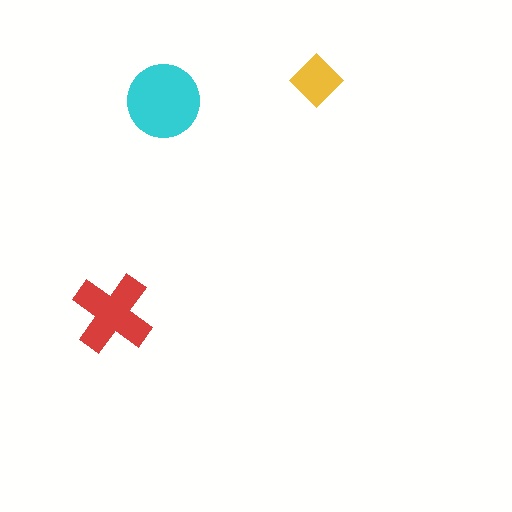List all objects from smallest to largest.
The yellow diamond, the red cross, the cyan circle.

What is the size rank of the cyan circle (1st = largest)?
1st.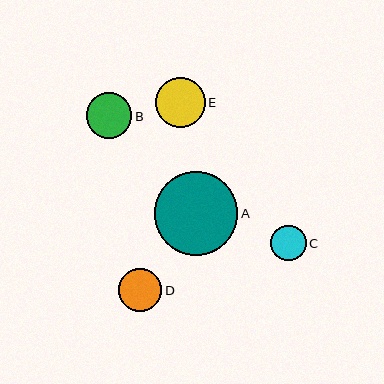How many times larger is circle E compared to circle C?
Circle E is approximately 1.4 times the size of circle C.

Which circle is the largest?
Circle A is the largest with a size of approximately 84 pixels.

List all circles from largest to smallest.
From largest to smallest: A, E, B, D, C.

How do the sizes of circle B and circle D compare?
Circle B and circle D are approximately the same size.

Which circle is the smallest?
Circle C is the smallest with a size of approximately 36 pixels.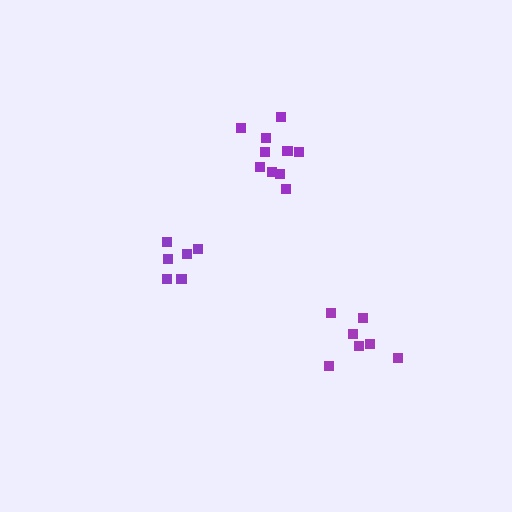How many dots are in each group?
Group 1: 7 dots, Group 2: 6 dots, Group 3: 10 dots (23 total).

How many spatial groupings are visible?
There are 3 spatial groupings.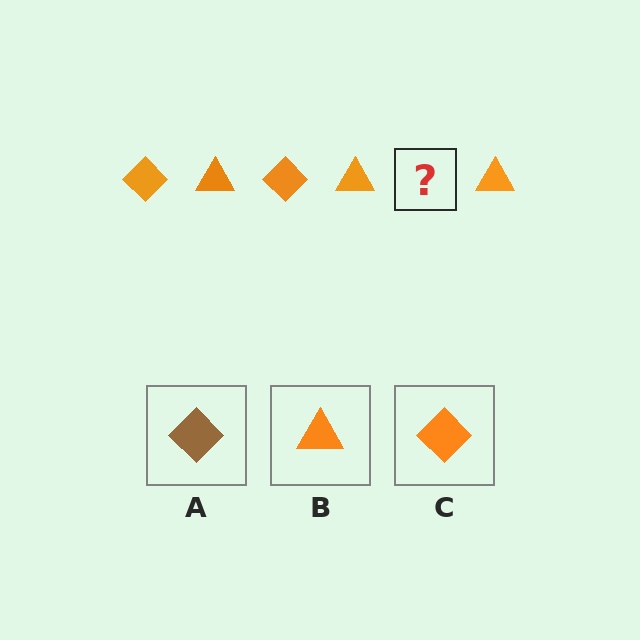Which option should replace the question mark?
Option C.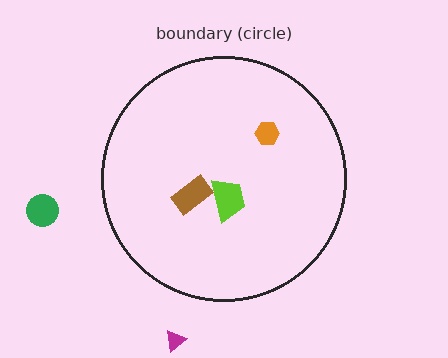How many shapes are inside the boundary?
3 inside, 2 outside.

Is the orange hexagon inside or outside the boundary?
Inside.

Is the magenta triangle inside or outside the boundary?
Outside.